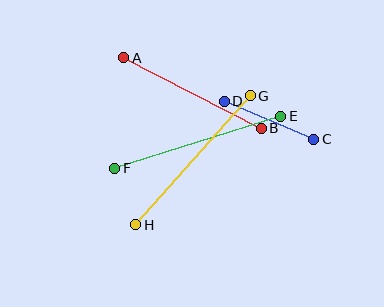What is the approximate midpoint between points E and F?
The midpoint is at approximately (198, 142) pixels.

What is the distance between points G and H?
The distance is approximately 172 pixels.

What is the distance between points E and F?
The distance is approximately 174 pixels.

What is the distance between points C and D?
The distance is approximately 97 pixels.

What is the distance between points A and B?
The distance is approximately 155 pixels.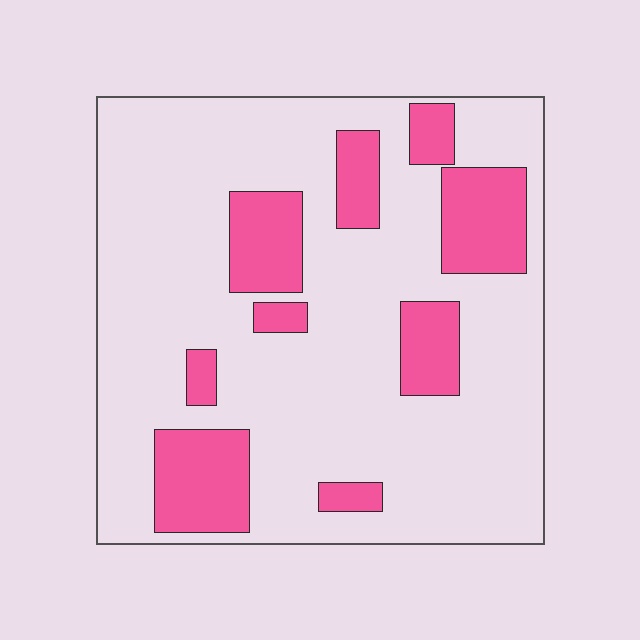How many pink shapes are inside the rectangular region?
9.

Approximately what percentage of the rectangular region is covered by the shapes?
Approximately 20%.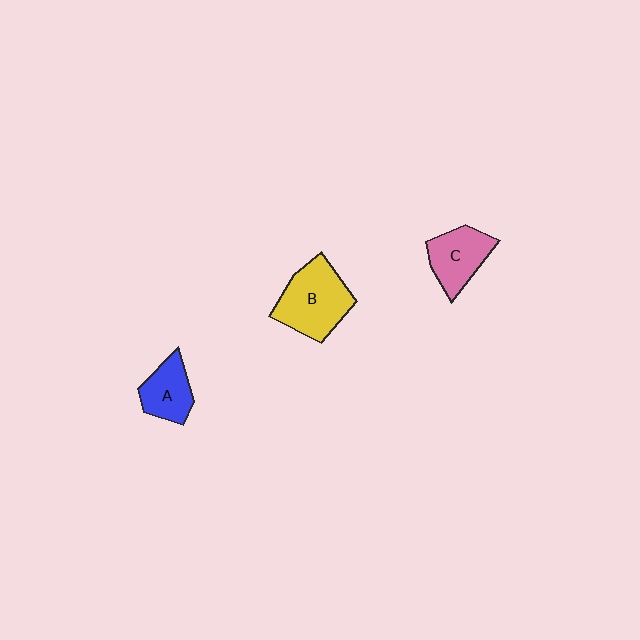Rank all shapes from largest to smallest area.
From largest to smallest: B (yellow), C (pink), A (blue).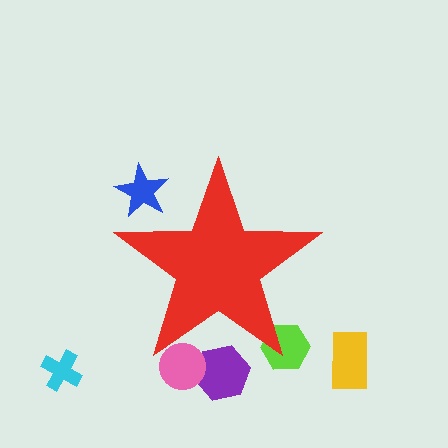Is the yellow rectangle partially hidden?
No, the yellow rectangle is fully visible.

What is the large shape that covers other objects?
A red star.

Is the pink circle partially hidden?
Yes, the pink circle is partially hidden behind the red star.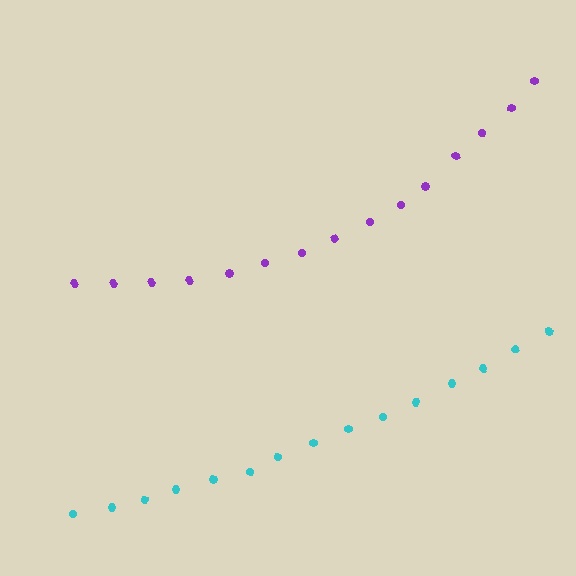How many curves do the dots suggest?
There are 2 distinct paths.